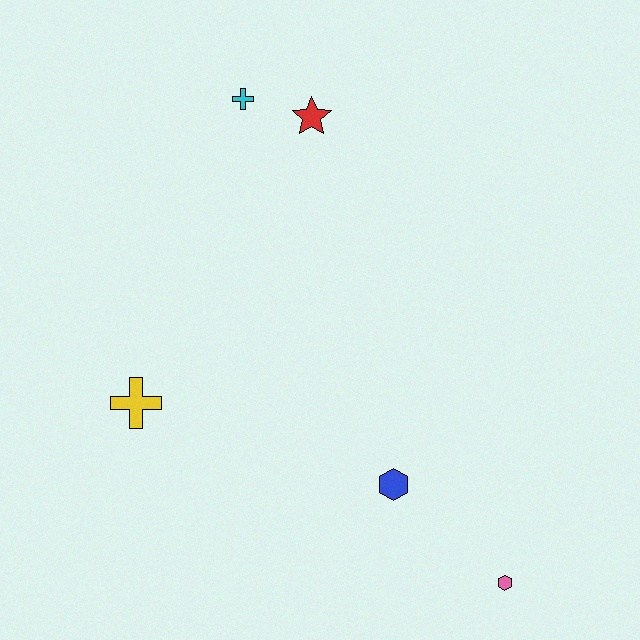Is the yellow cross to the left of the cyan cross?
Yes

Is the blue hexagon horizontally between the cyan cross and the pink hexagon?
Yes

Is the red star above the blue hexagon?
Yes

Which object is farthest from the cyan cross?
The pink hexagon is farthest from the cyan cross.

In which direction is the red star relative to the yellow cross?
The red star is above the yellow cross.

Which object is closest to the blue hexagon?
The pink hexagon is closest to the blue hexagon.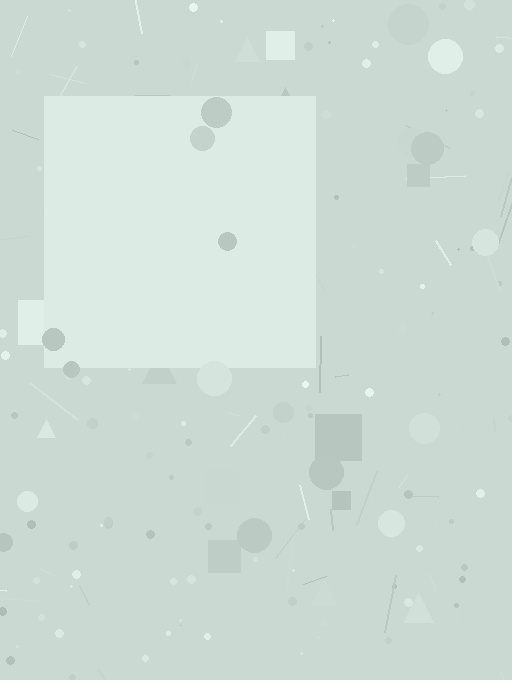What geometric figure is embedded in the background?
A square is embedded in the background.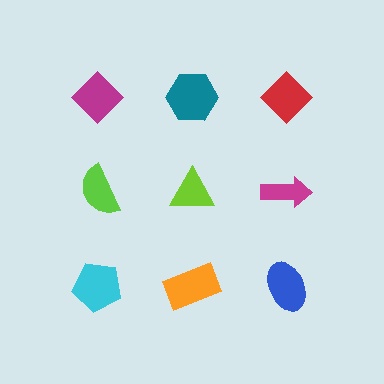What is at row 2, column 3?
A magenta arrow.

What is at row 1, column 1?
A magenta diamond.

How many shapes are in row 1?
3 shapes.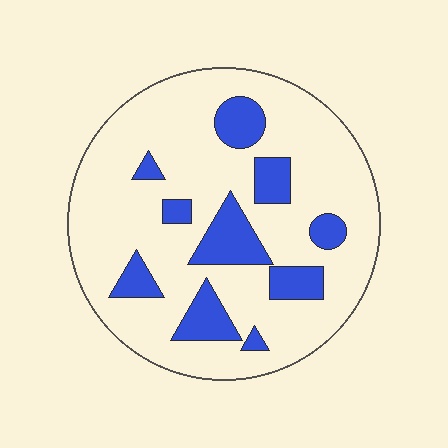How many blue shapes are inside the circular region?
10.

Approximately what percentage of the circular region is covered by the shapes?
Approximately 20%.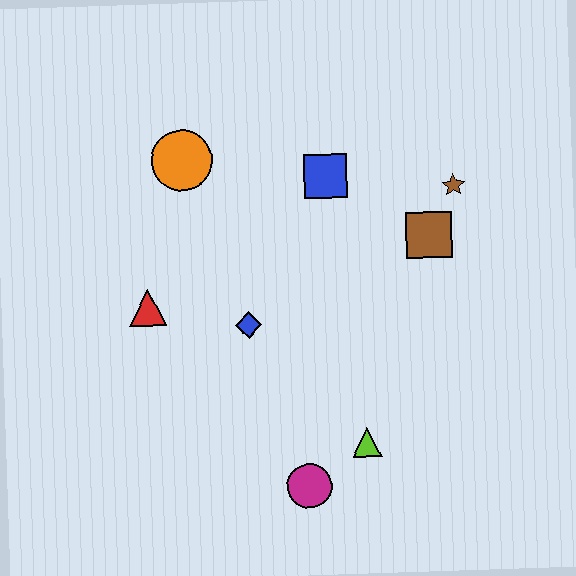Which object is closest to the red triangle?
The blue diamond is closest to the red triangle.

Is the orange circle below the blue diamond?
No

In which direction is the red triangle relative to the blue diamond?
The red triangle is to the left of the blue diamond.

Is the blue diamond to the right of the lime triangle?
No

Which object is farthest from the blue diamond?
The brown star is farthest from the blue diamond.